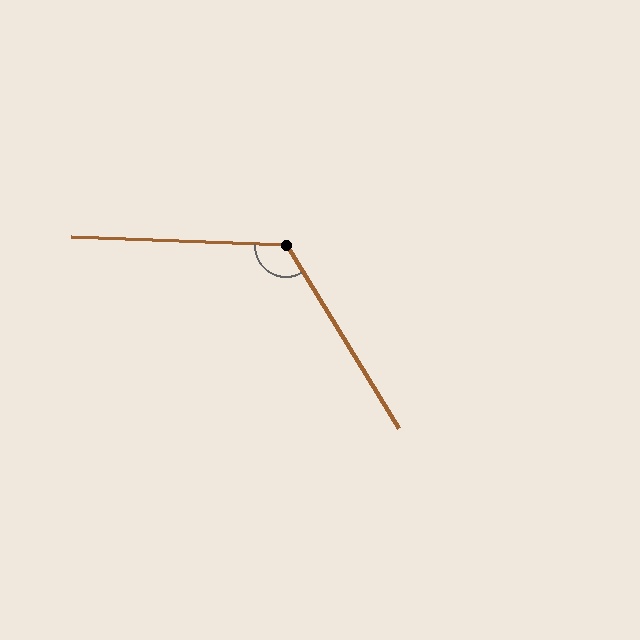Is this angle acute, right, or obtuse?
It is obtuse.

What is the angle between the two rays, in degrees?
Approximately 123 degrees.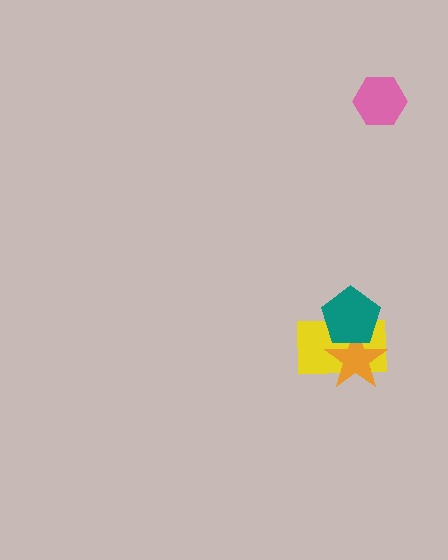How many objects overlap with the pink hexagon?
0 objects overlap with the pink hexagon.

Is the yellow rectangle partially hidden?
Yes, it is partially covered by another shape.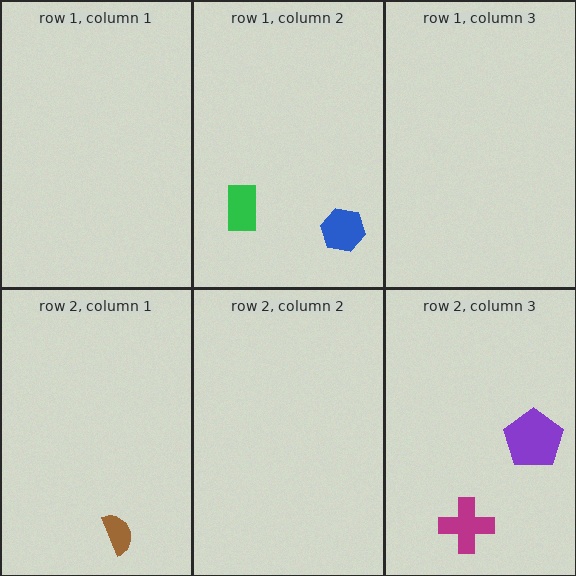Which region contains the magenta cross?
The row 2, column 3 region.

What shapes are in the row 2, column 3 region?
The purple pentagon, the magenta cross.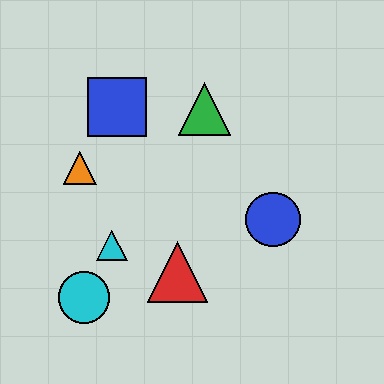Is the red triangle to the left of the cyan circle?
No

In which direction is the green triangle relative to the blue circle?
The green triangle is above the blue circle.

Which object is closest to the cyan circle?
The cyan triangle is closest to the cyan circle.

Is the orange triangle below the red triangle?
No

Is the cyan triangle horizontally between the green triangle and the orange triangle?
Yes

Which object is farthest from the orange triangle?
The blue circle is farthest from the orange triangle.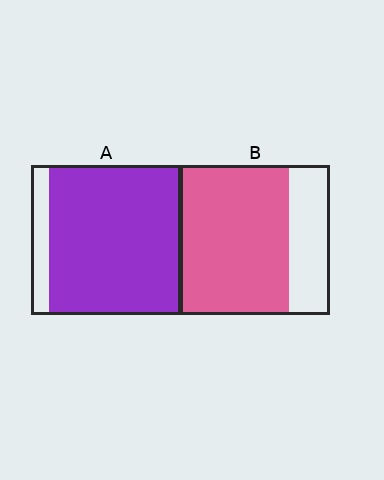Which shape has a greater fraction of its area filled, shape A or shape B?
Shape A.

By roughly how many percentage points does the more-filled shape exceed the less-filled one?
By roughly 15 percentage points (A over B).